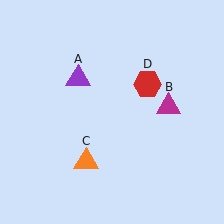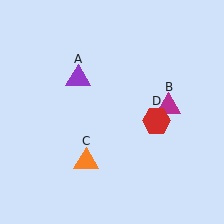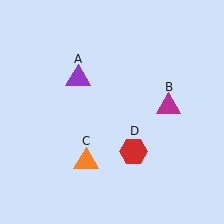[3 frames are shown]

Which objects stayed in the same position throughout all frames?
Purple triangle (object A) and magenta triangle (object B) and orange triangle (object C) remained stationary.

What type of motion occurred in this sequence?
The red hexagon (object D) rotated clockwise around the center of the scene.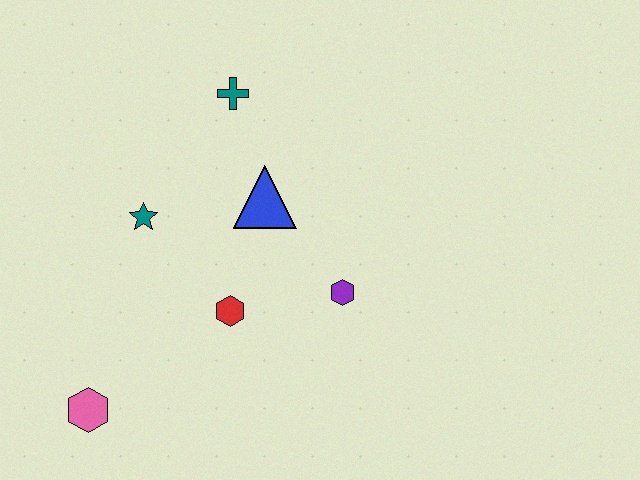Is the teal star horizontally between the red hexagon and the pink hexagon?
Yes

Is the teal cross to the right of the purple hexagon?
No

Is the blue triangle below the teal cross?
Yes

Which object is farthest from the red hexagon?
The teal cross is farthest from the red hexagon.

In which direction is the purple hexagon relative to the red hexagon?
The purple hexagon is to the right of the red hexagon.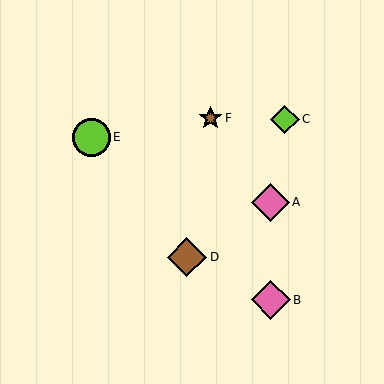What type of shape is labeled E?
Shape E is a lime circle.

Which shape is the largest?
The brown diamond (labeled D) is the largest.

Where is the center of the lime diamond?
The center of the lime diamond is at (285, 119).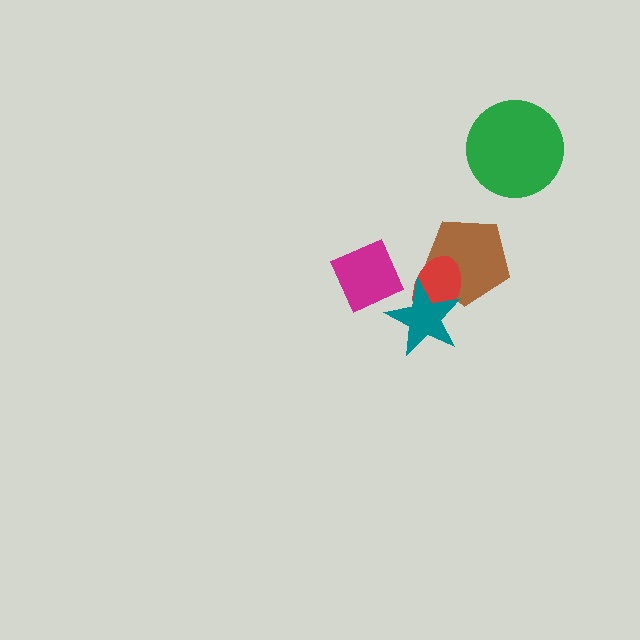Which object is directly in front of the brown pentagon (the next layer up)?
The red ellipse is directly in front of the brown pentagon.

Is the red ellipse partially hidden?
Yes, it is partially covered by another shape.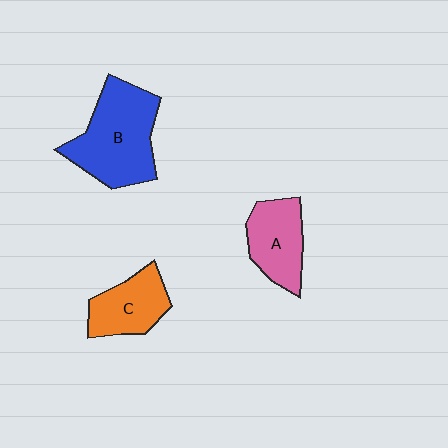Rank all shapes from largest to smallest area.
From largest to smallest: B (blue), A (pink), C (orange).